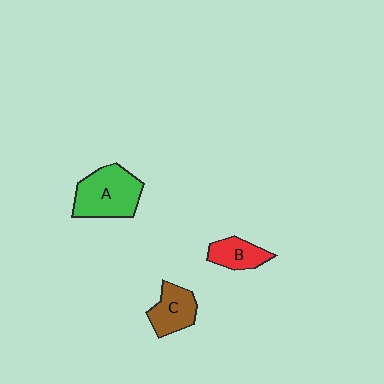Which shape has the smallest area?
Shape B (red).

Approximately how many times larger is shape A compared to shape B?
Approximately 1.9 times.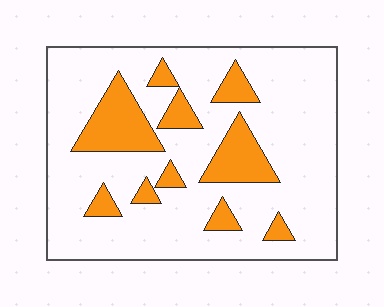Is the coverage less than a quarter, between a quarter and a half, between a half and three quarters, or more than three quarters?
Less than a quarter.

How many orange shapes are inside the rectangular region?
10.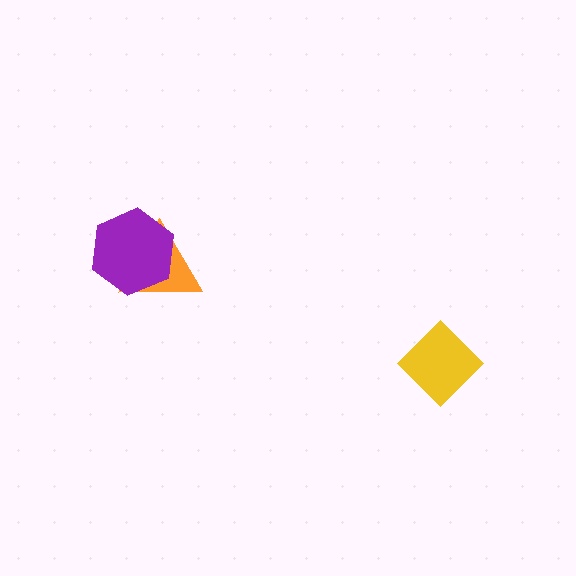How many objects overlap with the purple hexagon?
1 object overlaps with the purple hexagon.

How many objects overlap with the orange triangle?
1 object overlaps with the orange triangle.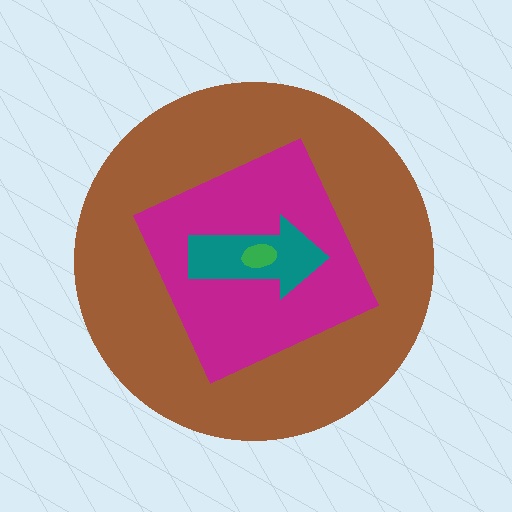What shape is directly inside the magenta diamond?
The teal arrow.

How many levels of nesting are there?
4.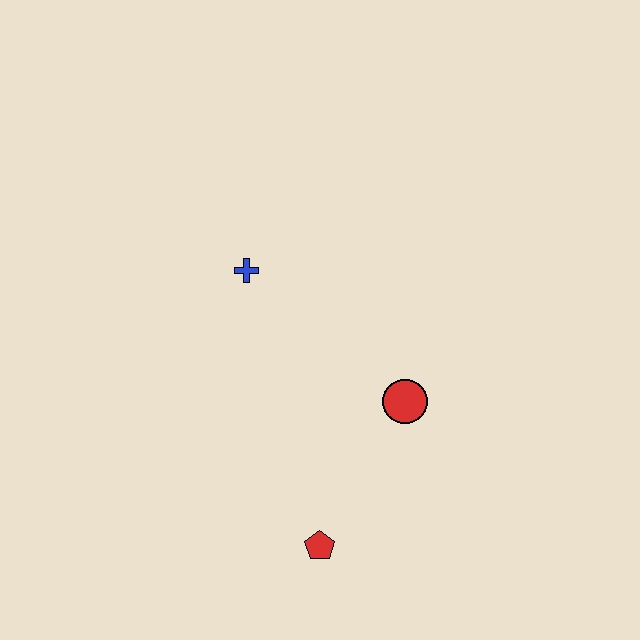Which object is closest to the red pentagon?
The red circle is closest to the red pentagon.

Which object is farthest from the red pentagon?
The blue cross is farthest from the red pentagon.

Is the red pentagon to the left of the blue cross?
No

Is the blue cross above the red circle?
Yes